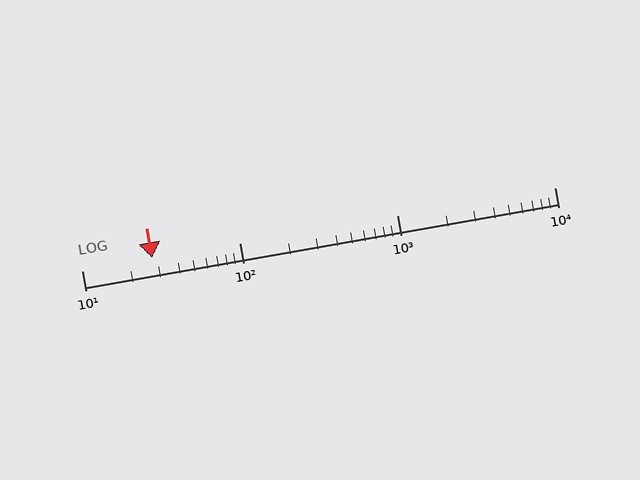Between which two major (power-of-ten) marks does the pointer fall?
The pointer is between 10 and 100.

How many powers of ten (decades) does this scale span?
The scale spans 3 decades, from 10 to 10000.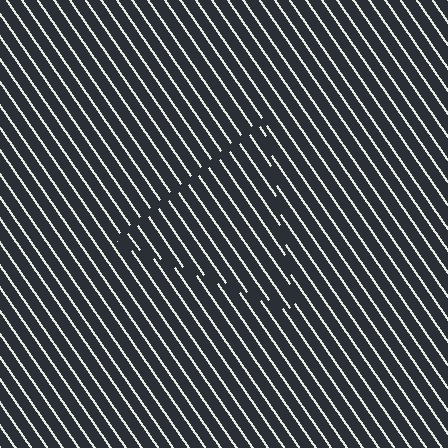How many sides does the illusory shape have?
3 sides — the line-ends trace a triangle.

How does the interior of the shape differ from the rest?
The interior of the shape contains the same grating, shifted by half a period — the contour is defined by the phase discontinuity where line-ends from the inner and outer gratings abut.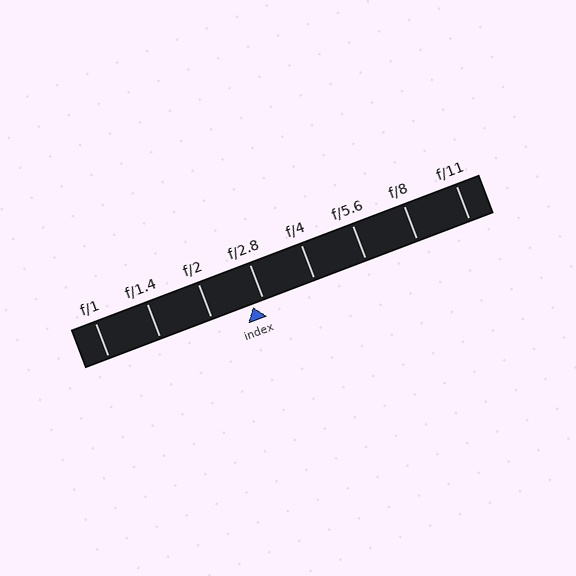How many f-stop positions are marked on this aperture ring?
There are 8 f-stop positions marked.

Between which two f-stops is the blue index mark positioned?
The index mark is between f/2 and f/2.8.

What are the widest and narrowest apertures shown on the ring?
The widest aperture shown is f/1 and the narrowest is f/11.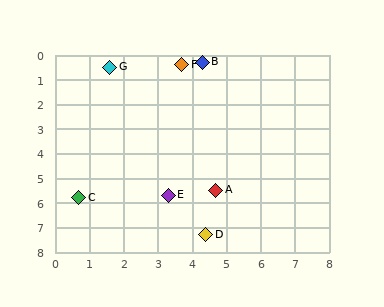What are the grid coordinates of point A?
Point A is at approximately (4.7, 5.5).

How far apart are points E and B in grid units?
Points E and B are about 5.5 grid units apart.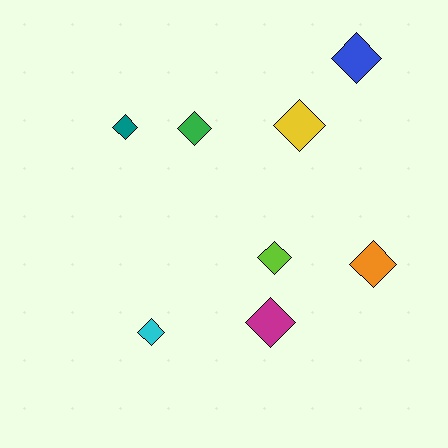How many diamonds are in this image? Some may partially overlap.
There are 8 diamonds.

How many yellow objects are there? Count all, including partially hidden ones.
There is 1 yellow object.